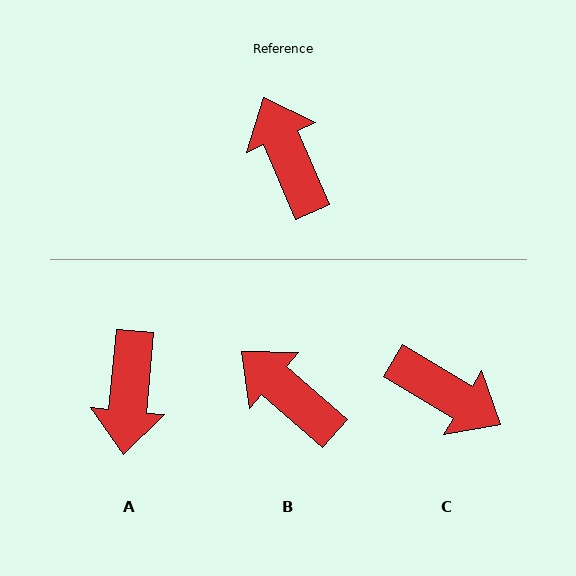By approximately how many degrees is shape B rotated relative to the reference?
Approximately 26 degrees counter-clockwise.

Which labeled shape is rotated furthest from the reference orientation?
A, about 151 degrees away.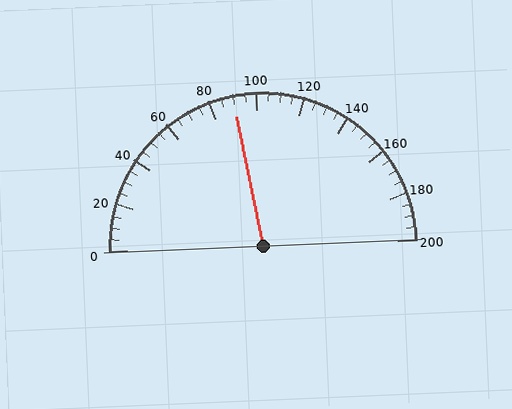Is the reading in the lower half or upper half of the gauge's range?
The reading is in the lower half of the range (0 to 200).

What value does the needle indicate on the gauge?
The needle indicates approximately 90.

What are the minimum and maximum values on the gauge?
The gauge ranges from 0 to 200.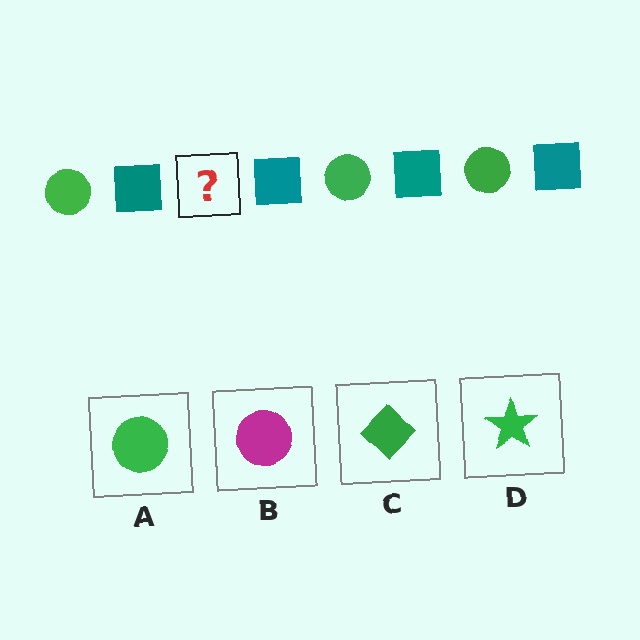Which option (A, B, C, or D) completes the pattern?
A.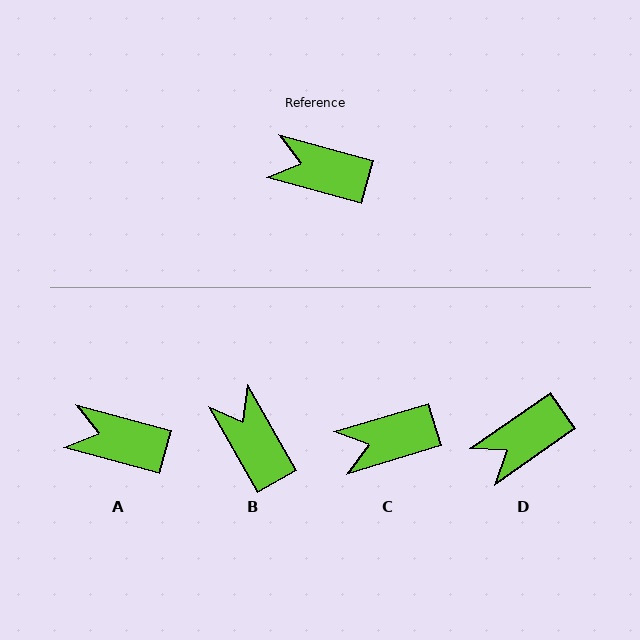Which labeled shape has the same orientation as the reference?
A.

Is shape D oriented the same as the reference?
No, it is off by about 50 degrees.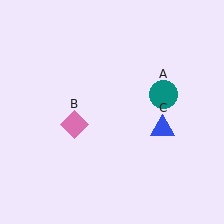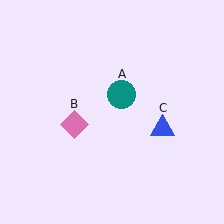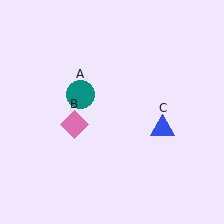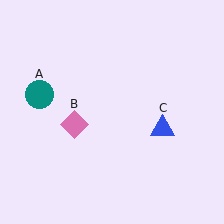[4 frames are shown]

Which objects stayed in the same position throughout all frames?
Pink diamond (object B) and blue triangle (object C) remained stationary.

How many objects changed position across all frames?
1 object changed position: teal circle (object A).